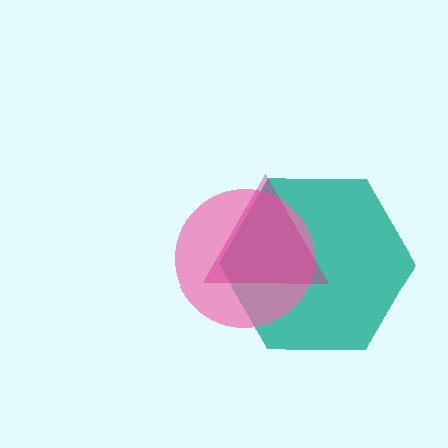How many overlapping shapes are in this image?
There are 3 overlapping shapes in the image.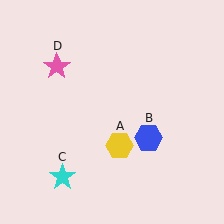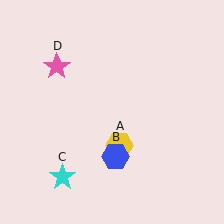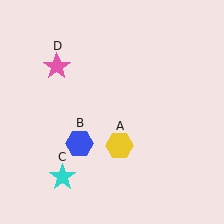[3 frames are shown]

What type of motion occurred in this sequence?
The blue hexagon (object B) rotated clockwise around the center of the scene.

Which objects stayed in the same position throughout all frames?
Yellow hexagon (object A) and cyan star (object C) and pink star (object D) remained stationary.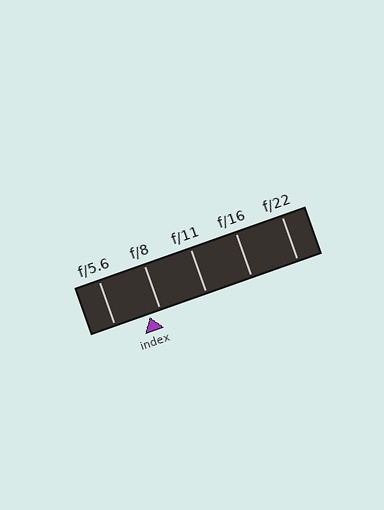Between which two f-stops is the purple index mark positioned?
The index mark is between f/5.6 and f/8.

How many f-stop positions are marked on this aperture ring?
There are 5 f-stop positions marked.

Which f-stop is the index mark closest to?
The index mark is closest to f/8.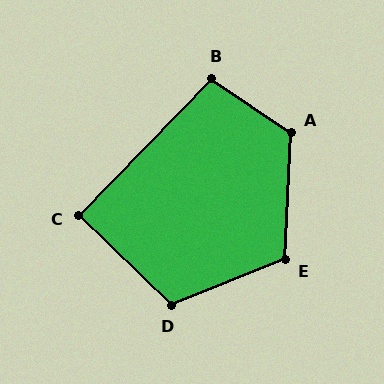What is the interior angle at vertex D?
Approximately 114 degrees (obtuse).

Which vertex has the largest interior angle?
A, at approximately 122 degrees.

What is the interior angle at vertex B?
Approximately 100 degrees (obtuse).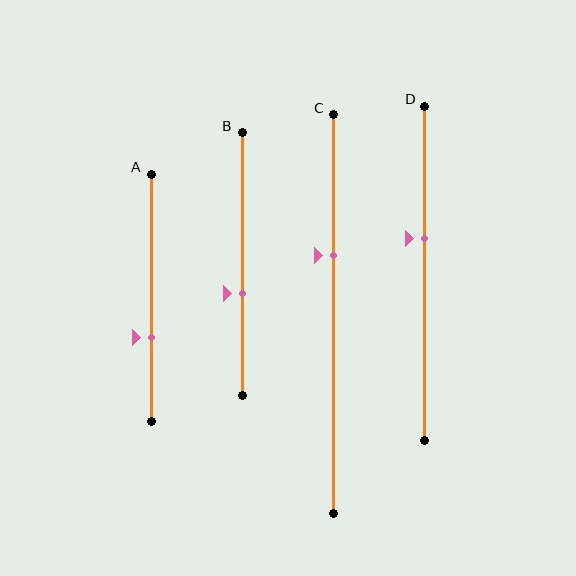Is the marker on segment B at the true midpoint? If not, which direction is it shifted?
No, the marker on segment B is shifted downward by about 11% of the segment length.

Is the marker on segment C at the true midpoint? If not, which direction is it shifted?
No, the marker on segment C is shifted upward by about 15% of the segment length.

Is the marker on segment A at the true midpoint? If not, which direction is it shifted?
No, the marker on segment A is shifted downward by about 16% of the segment length.